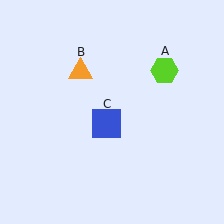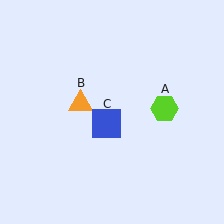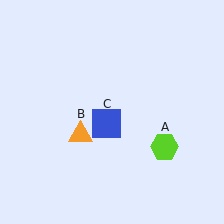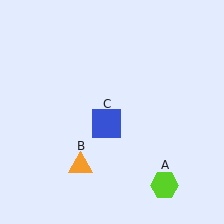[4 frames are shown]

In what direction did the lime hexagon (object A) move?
The lime hexagon (object A) moved down.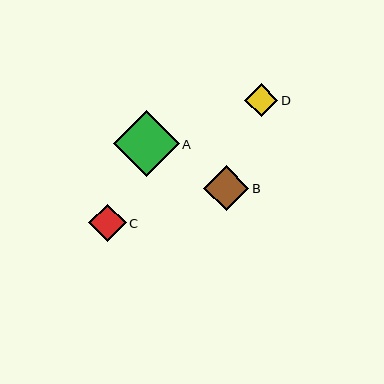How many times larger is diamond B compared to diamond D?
Diamond B is approximately 1.3 times the size of diamond D.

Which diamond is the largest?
Diamond A is the largest with a size of approximately 66 pixels.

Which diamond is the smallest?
Diamond D is the smallest with a size of approximately 33 pixels.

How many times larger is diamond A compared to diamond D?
Diamond A is approximately 2.0 times the size of diamond D.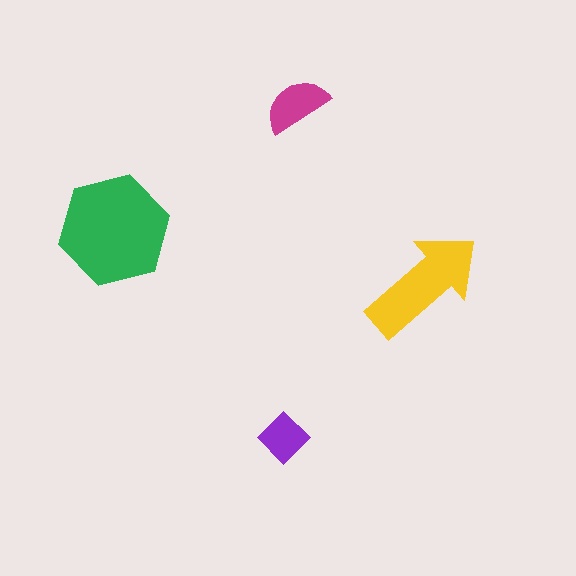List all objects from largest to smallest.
The green hexagon, the yellow arrow, the magenta semicircle, the purple diamond.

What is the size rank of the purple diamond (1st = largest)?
4th.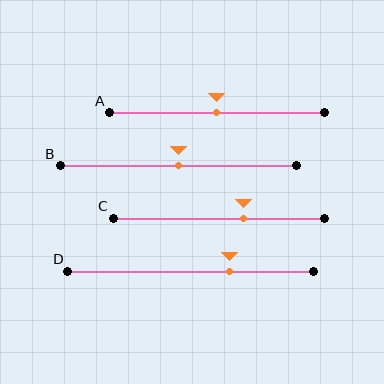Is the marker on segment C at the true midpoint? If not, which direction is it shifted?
No, the marker on segment C is shifted to the right by about 12% of the segment length.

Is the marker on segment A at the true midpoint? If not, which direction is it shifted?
Yes, the marker on segment A is at the true midpoint.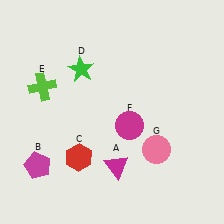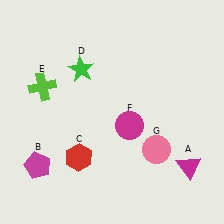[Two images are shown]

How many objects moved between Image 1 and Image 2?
1 object moved between the two images.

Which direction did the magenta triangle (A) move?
The magenta triangle (A) moved right.